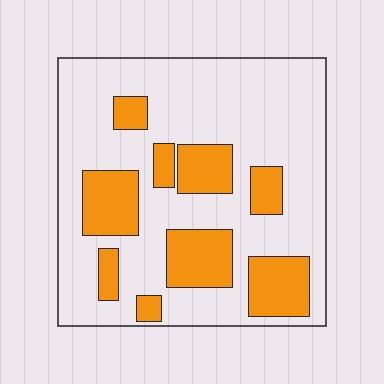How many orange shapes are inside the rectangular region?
9.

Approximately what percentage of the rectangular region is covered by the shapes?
Approximately 25%.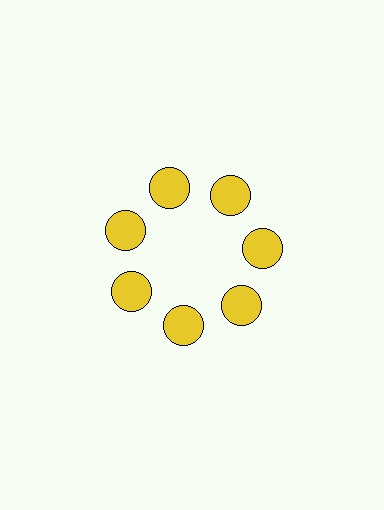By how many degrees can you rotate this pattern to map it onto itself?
The pattern maps onto itself every 51 degrees of rotation.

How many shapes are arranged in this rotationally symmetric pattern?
There are 7 shapes, arranged in 7 groups of 1.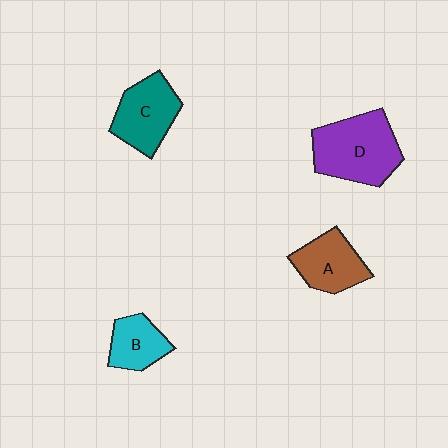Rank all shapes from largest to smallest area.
From largest to smallest: D (purple), C (teal), A (brown), B (cyan).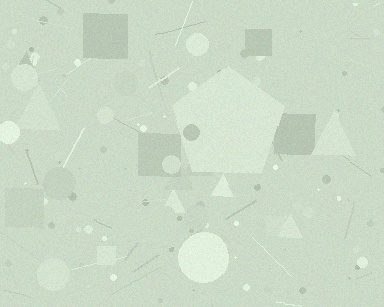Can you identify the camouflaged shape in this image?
The camouflaged shape is a pentagon.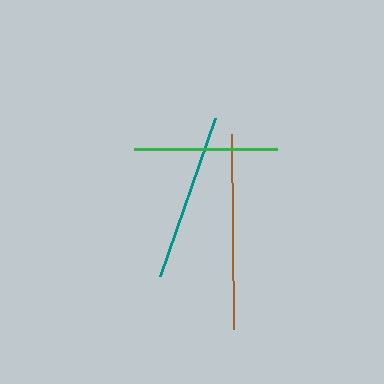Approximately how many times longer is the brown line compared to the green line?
The brown line is approximately 1.4 times the length of the green line.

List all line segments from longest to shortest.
From longest to shortest: brown, teal, green.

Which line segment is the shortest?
The green line is the shortest at approximately 143 pixels.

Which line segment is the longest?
The brown line is the longest at approximately 195 pixels.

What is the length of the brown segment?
The brown segment is approximately 195 pixels long.